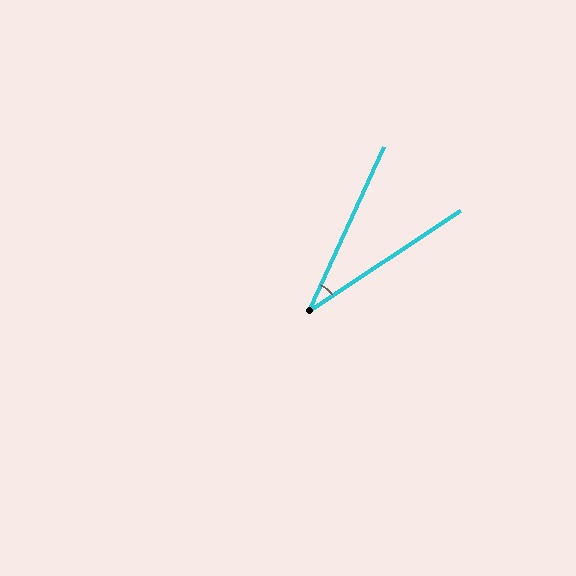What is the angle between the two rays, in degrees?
Approximately 32 degrees.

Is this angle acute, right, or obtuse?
It is acute.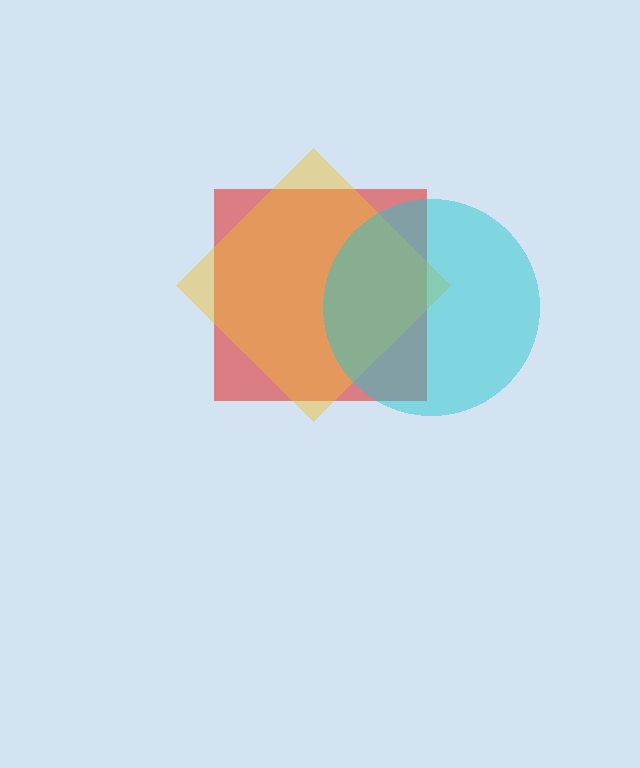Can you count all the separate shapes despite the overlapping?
Yes, there are 3 separate shapes.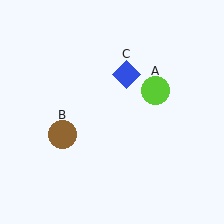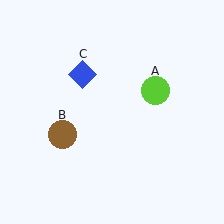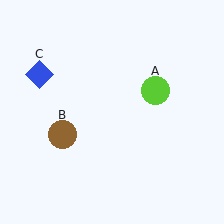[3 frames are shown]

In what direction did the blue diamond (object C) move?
The blue diamond (object C) moved left.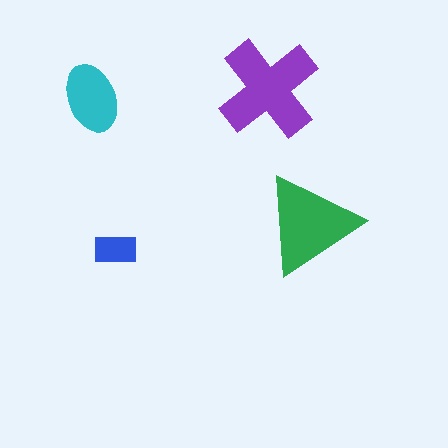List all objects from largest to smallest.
The purple cross, the green triangle, the cyan ellipse, the blue rectangle.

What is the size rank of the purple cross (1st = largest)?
1st.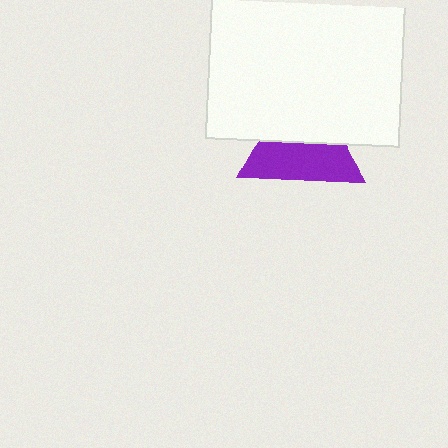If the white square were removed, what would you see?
You would see the complete purple triangle.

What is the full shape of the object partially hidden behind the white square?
The partially hidden object is a purple triangle.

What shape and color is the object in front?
The object in front is a white square.